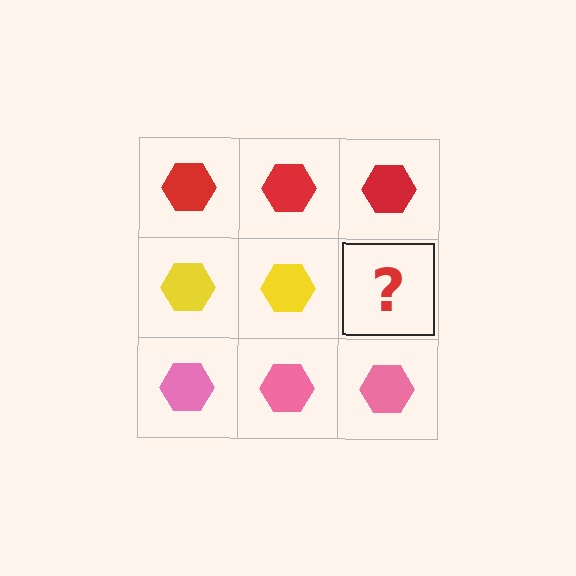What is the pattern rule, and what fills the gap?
The rule is that each row has a consistent color. The gap should be filled with a yellow hexagon.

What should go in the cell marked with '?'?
The missing cell should contain a yellow hexagon.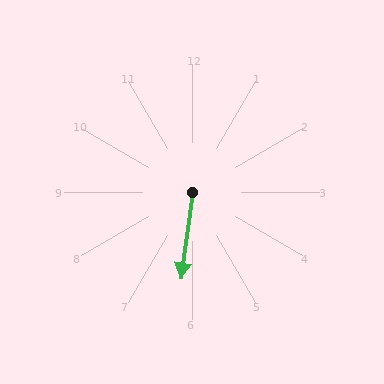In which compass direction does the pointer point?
South.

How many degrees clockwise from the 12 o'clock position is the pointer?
Approximately 187 degrees.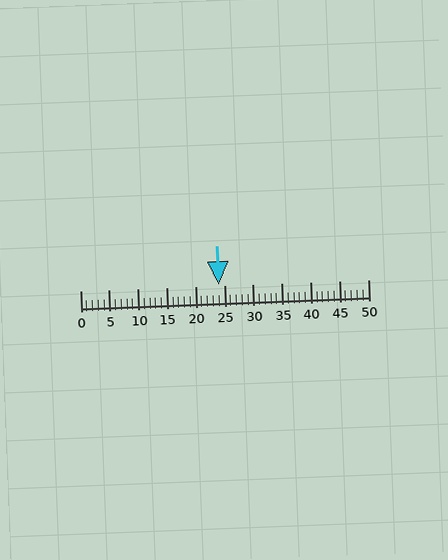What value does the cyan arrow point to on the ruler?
The cyan arrow points to approximately 24.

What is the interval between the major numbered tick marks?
The major tick marks are spaced 5 units apart.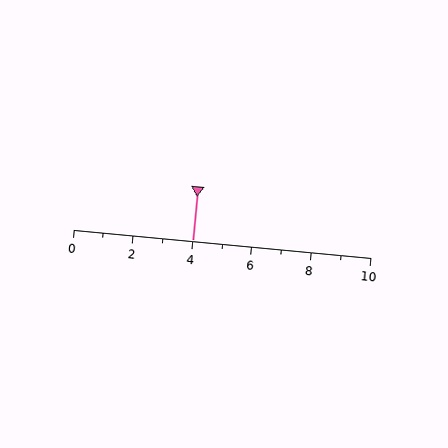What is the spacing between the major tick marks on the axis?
The major ticks are spaced 2 apart.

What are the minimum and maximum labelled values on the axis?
The axis runs from 0 to 10.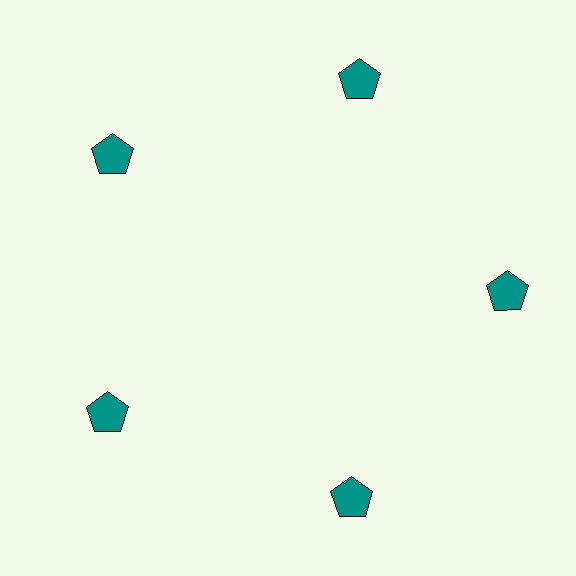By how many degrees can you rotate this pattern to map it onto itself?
The pattern maps onto itself every 72 degrees of rotation.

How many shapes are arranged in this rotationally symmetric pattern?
There are 5 shapes, arranged in 5 groups of 1.